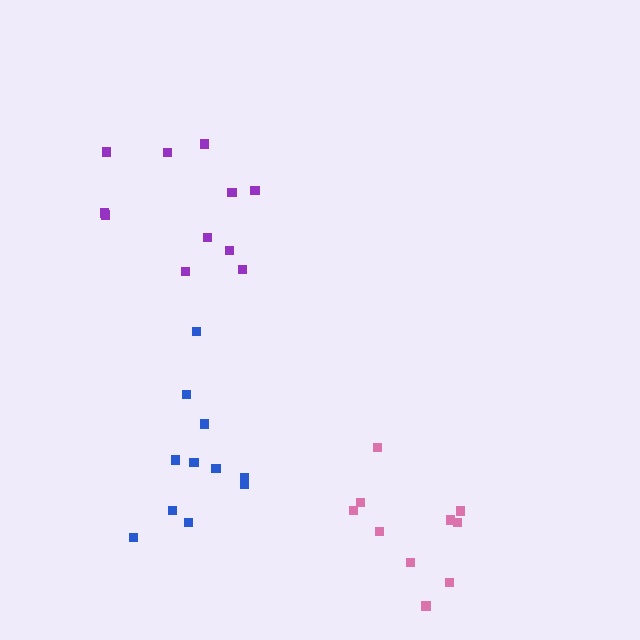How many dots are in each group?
Group 1: 11 dots, Group 2: 10 dots, Group 3: 11 dots (32 total).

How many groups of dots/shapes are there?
There are 3 groups.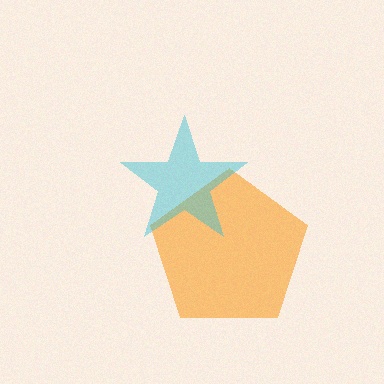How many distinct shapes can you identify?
There are 2 distinct shapes: an orange pentagon, a cyan star.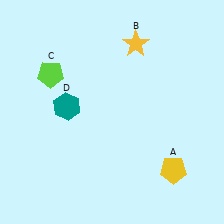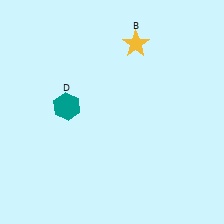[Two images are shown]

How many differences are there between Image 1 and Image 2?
There are 2 differences between the two images.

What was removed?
The yellow pentagon (A), the lime pentagon (C) were removed in Image 2.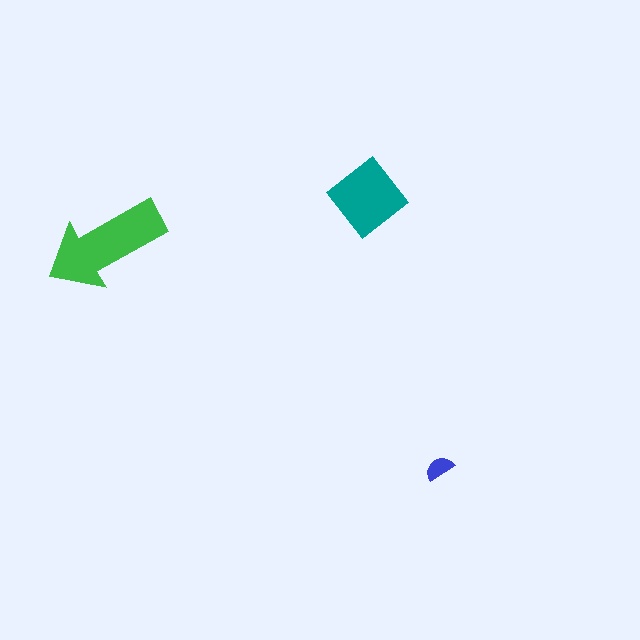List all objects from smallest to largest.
The blue semicircle, the teal diamond, the green arrow.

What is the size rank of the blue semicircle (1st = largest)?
3rd.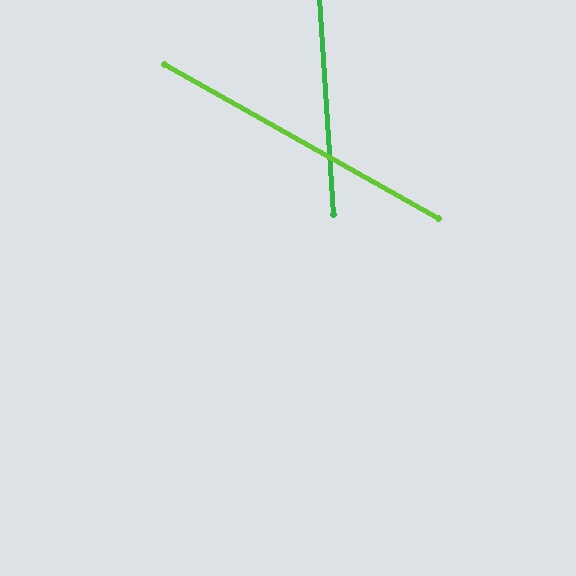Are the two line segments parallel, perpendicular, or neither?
Neither parallel nor perpendicular — they differ by about 57°.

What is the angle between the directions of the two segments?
Approximately 57 degrees.